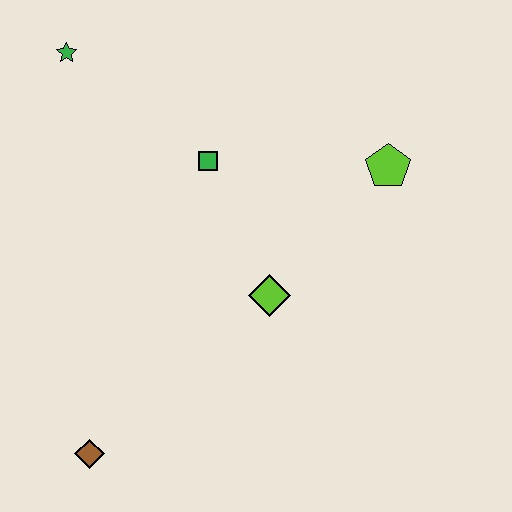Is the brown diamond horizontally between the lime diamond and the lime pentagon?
No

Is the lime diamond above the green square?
No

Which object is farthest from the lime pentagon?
The brown diamond is farthest from the lime pentagon.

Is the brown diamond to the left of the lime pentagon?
Yes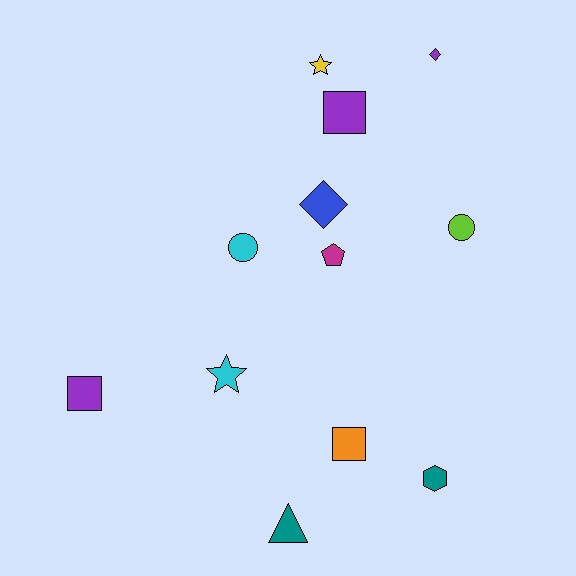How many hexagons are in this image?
There is 1 hexagon.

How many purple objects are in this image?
There are 3 purple objects.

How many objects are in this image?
There are 12 objects.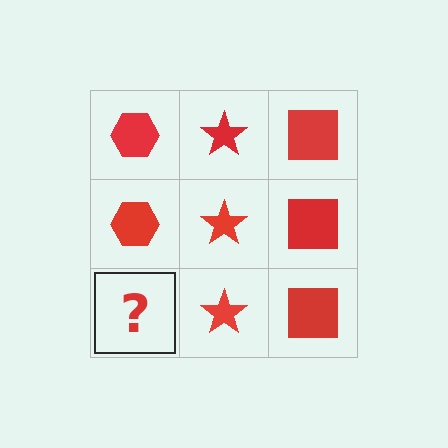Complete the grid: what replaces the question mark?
The question mark should be replaced with a red hexagon.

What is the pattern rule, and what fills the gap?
The rule is that each column has a consistent shape. The gap should be filled with a red hexagon.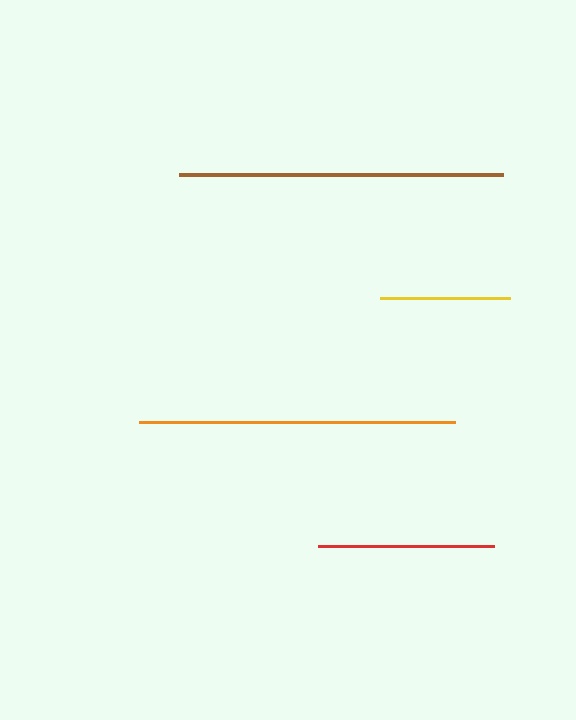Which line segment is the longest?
The brown line is the longest at approximately 325 pixels.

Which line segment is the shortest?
The yellow line is the shortest at approximately 130 pixels.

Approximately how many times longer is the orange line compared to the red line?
The orange line is approximately 1.8 times the length of the red line.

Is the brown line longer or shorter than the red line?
The brown line is longer than the red line.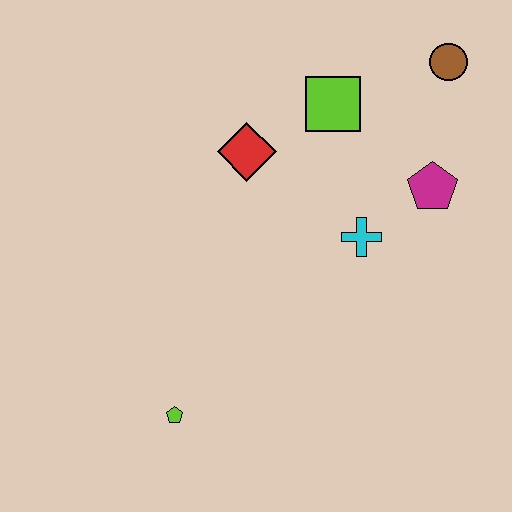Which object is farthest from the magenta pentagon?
The lime pentagon is farthest from the magenta pentagon.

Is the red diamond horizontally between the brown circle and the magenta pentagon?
No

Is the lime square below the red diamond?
No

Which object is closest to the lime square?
The red diamond is closest to the lime square.